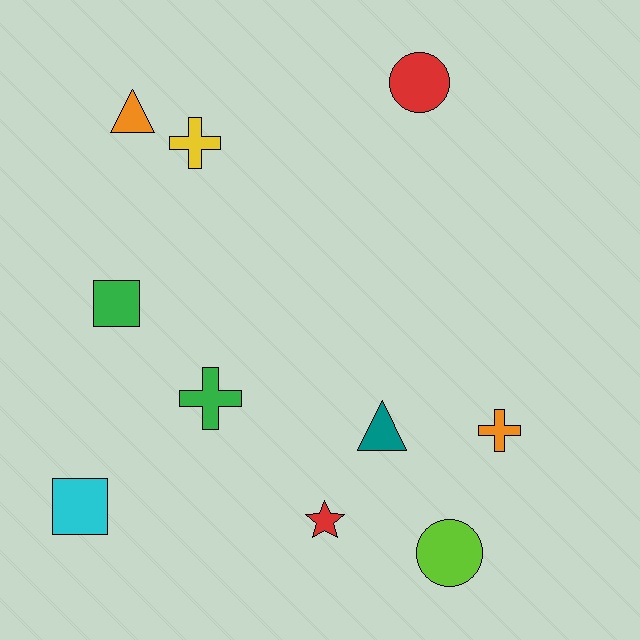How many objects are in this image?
There are 10 objects.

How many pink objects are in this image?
There are no pink objects.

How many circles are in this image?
There are 2 circles.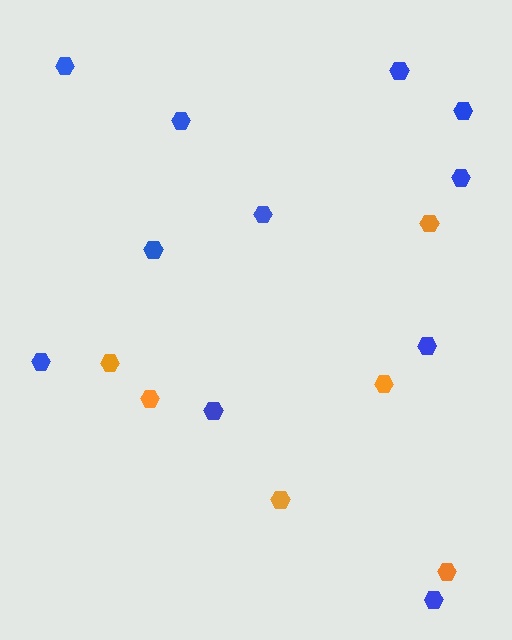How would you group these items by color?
There are 2 groups: one group of blue hexagons (11) and one group of orange hexagons (6).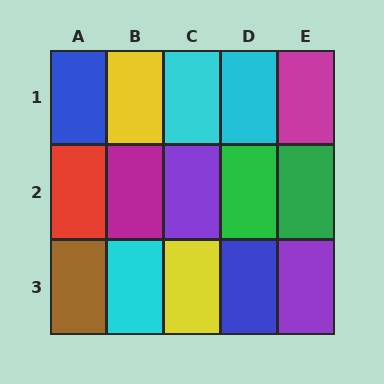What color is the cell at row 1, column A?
Blue.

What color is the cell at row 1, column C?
Cyan.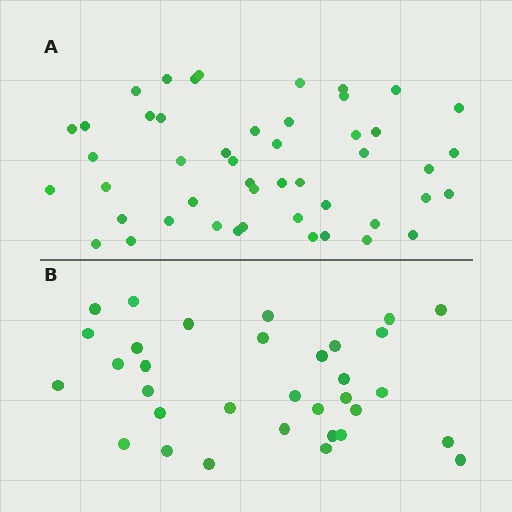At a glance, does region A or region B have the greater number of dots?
Region A (the top region) has more dots.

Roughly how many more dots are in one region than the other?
Region A has approximately 15 more dots than region B.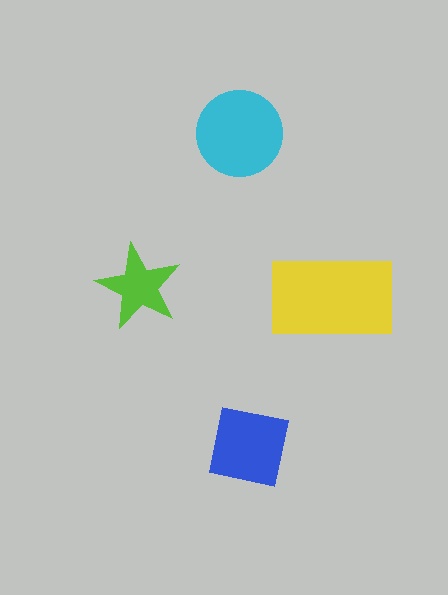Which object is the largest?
The yellow rectangle.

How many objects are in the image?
There are 4 objects in the image.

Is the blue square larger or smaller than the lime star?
Larger.